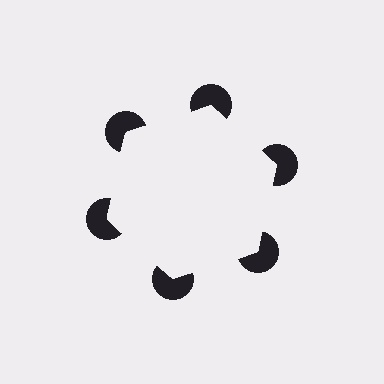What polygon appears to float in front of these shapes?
An illusory hexagon — its edges are inferred from the aligned wedge cuts in the pac-man discs, not physically drawn.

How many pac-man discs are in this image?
There are 6 — one at each vertex of the illusory hexagon.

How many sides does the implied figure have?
6 sides.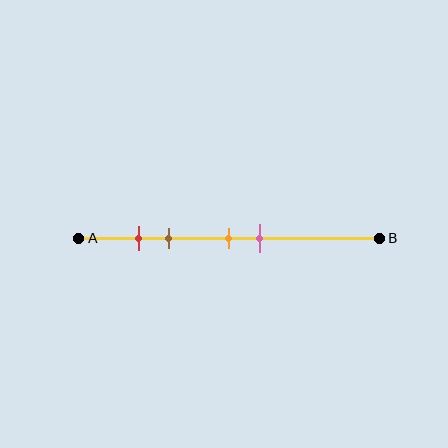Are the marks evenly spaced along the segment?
No, the marks are not evenly spaced.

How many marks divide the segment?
There are 4 marks dividing the segment.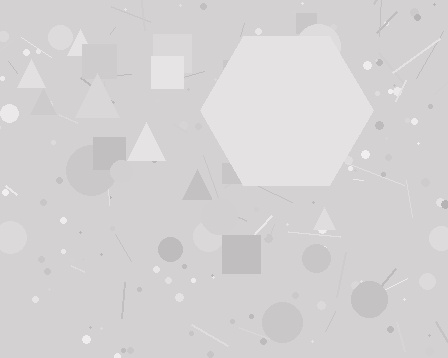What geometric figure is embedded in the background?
A hexagon is embedded in the background.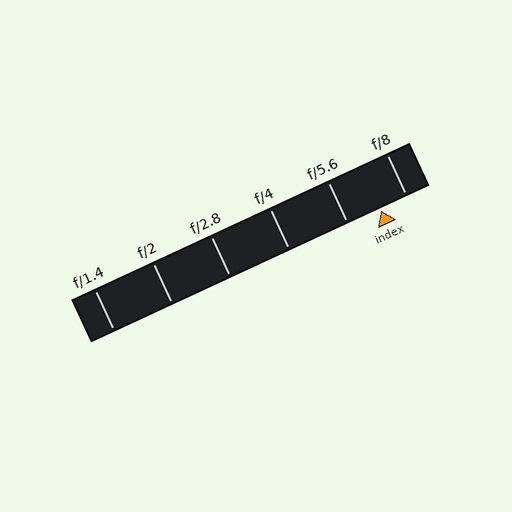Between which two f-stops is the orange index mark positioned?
The index mark is between f/5.6 and f/8.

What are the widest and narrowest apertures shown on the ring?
The widest aperture shown is f/1.4 and the narrowest is f/8.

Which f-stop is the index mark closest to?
The index mark is closest to f/8.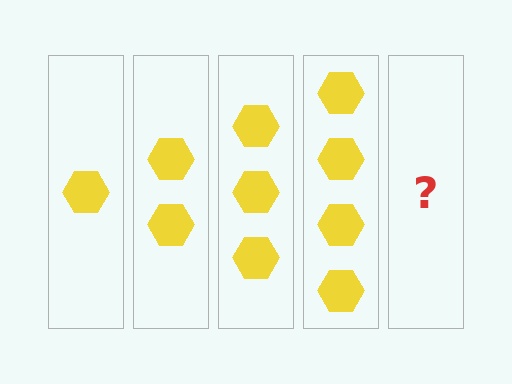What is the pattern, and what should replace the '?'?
The pattern is that each step adds one more hexagon. The '?' should be 5 hexagons.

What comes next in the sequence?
The next element should be 5 hexagons.